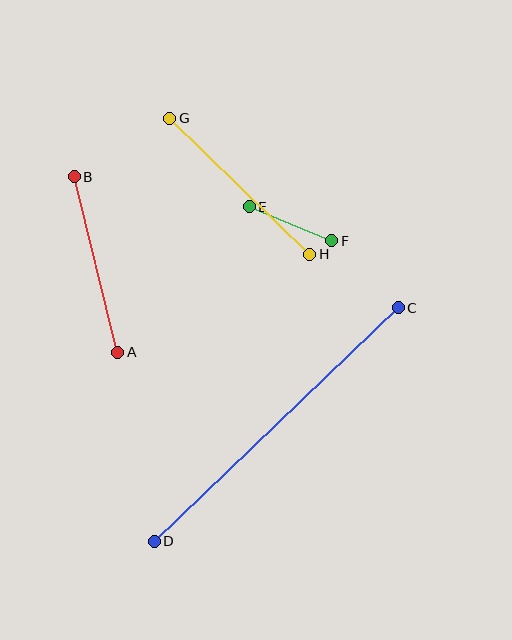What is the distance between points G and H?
The distance is approximately 195 pixels.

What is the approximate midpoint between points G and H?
The midpoint is at approximately (240, 186) pixels.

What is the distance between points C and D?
The distance is approximately 338 pixels.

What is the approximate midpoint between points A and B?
The midpoint is at approximately (96, 264) pixels.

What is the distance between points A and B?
The distance is approximately 181 pixels.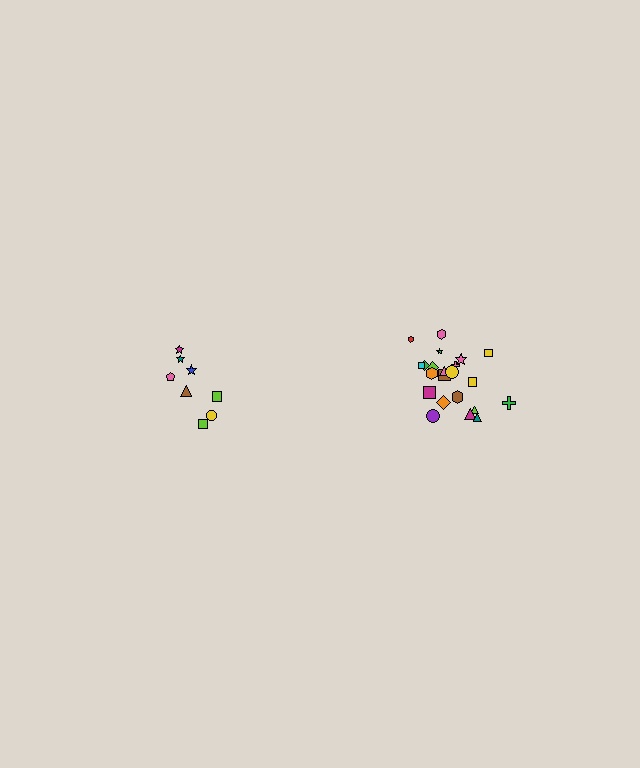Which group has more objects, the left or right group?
The right group.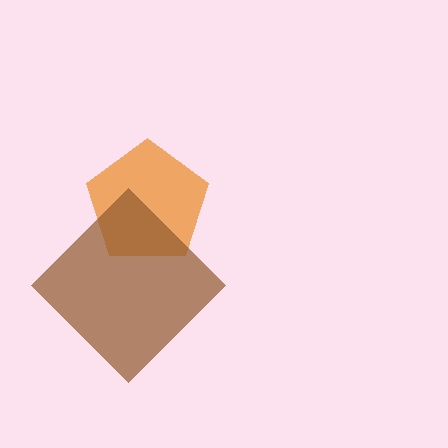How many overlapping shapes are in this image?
There are 2 overlapping shapes in the image.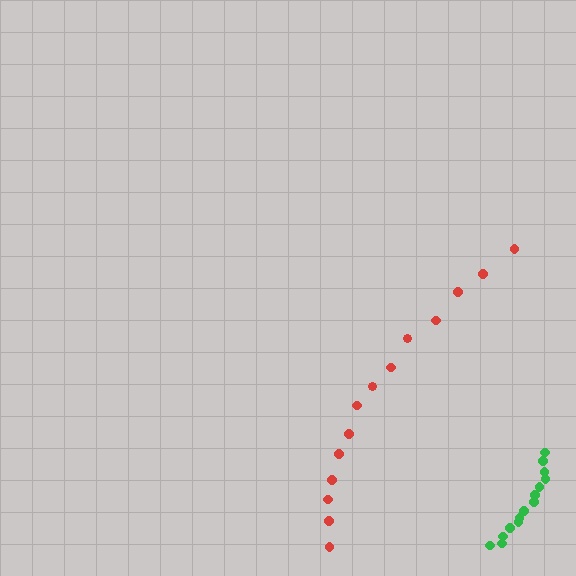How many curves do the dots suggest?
There are 2 distinct paths.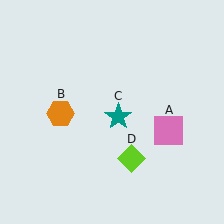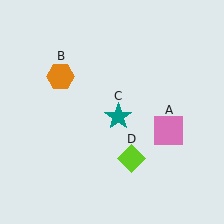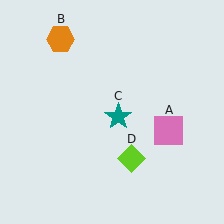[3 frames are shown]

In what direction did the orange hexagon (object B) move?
The orange hexagon (object B) moved up.